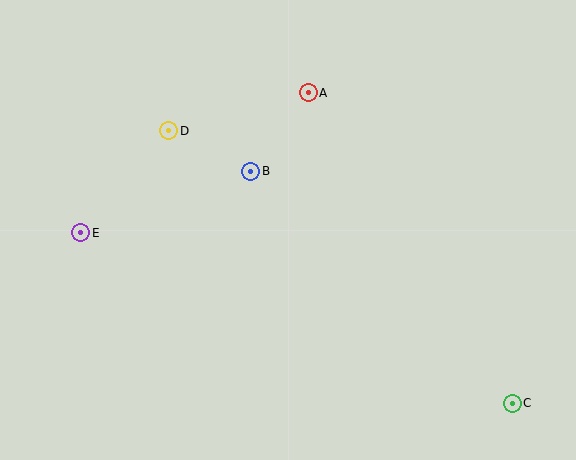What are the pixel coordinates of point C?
Point C is at (512, 403).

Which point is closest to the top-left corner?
Point D is closest to the top-left corner.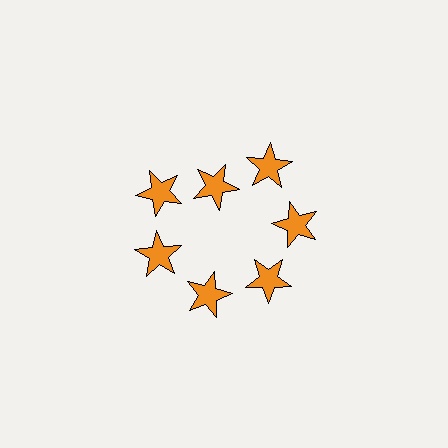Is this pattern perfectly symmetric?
No. The 7 orange stars are arranged in a ring, but one element near the 12 o'clock position is pulled inward toward the center, breaking the 7-fold rotational symmetry.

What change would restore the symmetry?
The symmetry would be restored by moving it outward, back onto the ring so that all 7 stars sit at equal angles and equal distance from the center.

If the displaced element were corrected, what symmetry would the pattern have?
It would have 7-fold rotational symmetry — the pattern would map onto itself every 51 degrees.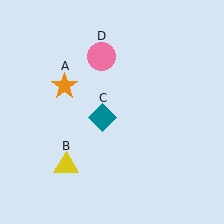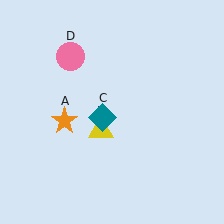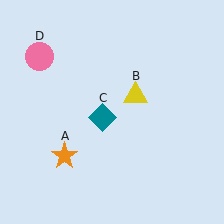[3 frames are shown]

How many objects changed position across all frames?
3 objects changed position: orange star (object A), yellow triangle (object B), pink circle (object D).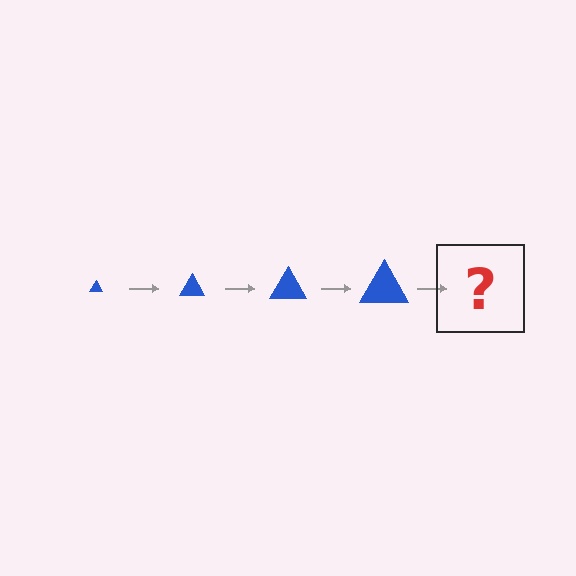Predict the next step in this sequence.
The next step is a blue triangle, larger than the previous one.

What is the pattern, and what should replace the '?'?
The pattern is that the triangle gets progressively larger each step. The '?' should be a blue triangle, larger than the previous one.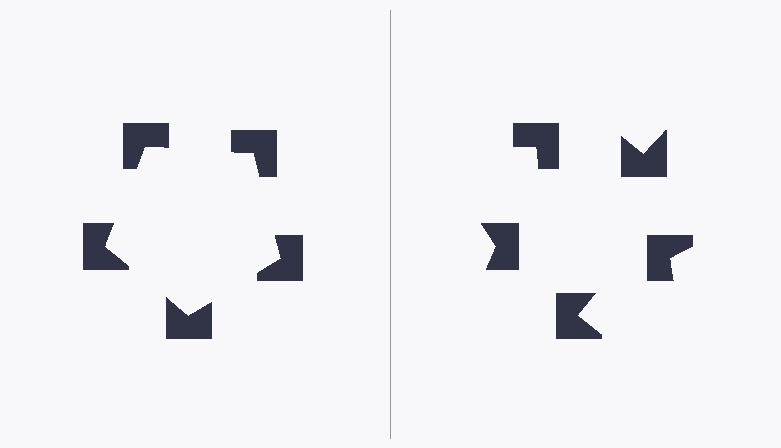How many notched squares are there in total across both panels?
10 — 5 on each side.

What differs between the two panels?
The notched squares are positioned identically on both sides; only the wedge orientations differ. On the left they align to a pentagon; on the right they are misaligned.